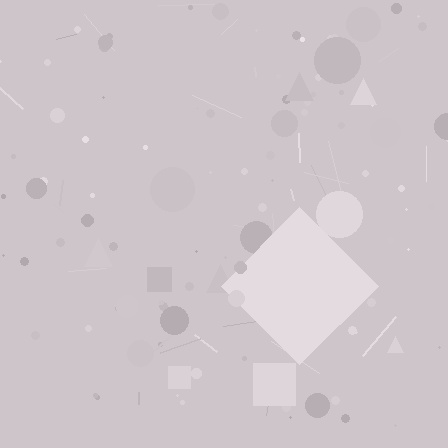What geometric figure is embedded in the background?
A diamond is embedded in the background.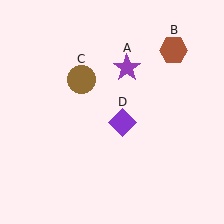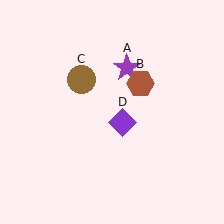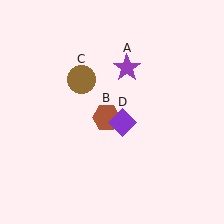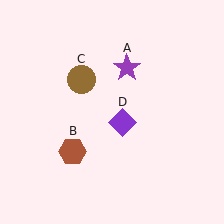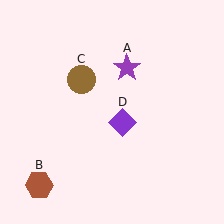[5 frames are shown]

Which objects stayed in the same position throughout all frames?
Purple star (object A) and brown circle (object C) and purple diamond (object D) remained stationary.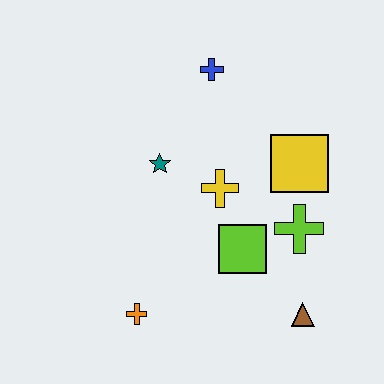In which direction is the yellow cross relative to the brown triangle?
The yellow cross is above the brown triangle.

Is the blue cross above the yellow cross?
Yes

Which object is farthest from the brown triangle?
The blue cross is farthest from the brown triangle.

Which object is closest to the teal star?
The yellow cross is closest to the teal star.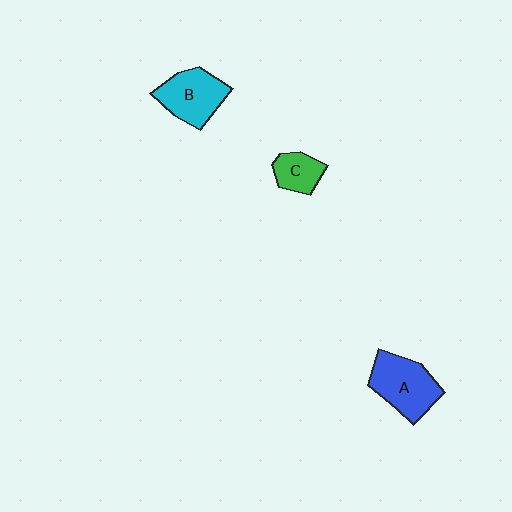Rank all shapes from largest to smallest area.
From largest to smallest: A (blue), B (cyan), C (green).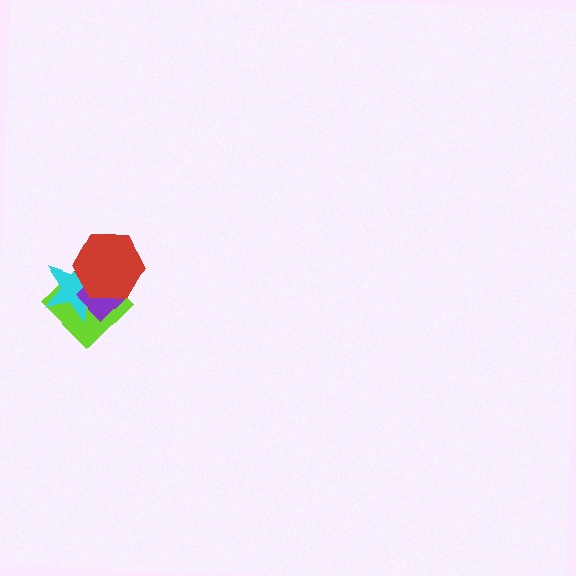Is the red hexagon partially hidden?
No, no other shape covers it.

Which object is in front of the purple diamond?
The red hexagon is in front of the purple diamond.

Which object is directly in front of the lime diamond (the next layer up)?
The cyan star is directly in front of the lime diamond.